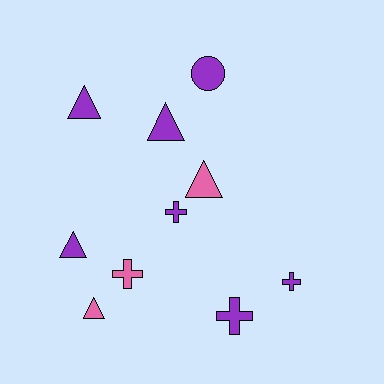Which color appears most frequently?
Purple, with 7 objects.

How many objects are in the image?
There are 10 objects.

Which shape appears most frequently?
Triangle, with 5 objects.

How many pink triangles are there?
There are 2 pink triangles.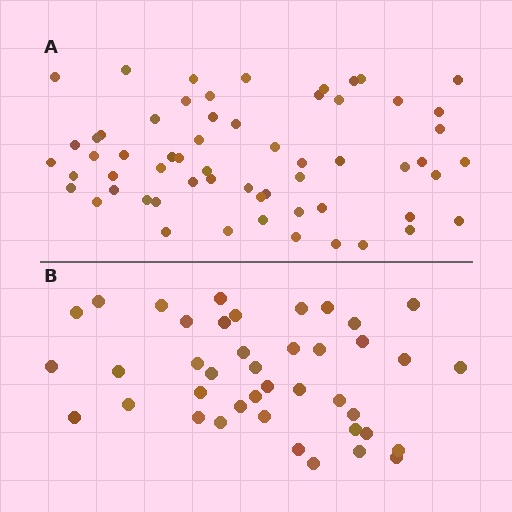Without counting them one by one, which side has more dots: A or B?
Region A (the top region) has more dots.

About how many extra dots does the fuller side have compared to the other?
Region A has approximately 20 more dots than region B.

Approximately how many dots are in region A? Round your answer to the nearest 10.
About 60 dots.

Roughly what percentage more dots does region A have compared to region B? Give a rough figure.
About 45% more.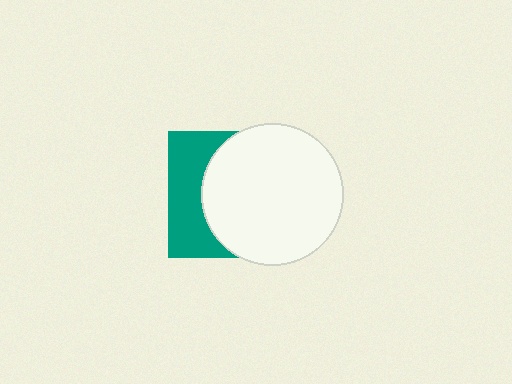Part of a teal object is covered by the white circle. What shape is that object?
It is a square.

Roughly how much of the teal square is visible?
A small part of it is visible (roughly 35%).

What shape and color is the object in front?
The object in front is a white circle.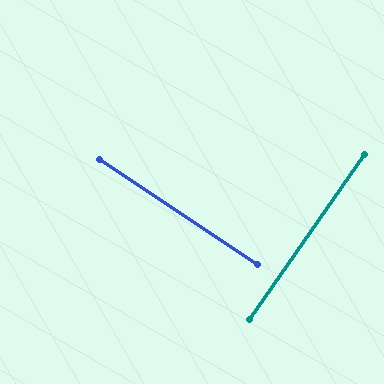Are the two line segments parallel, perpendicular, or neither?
Perpendicular — they meet at approximately 89°.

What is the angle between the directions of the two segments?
Approximately 89 degrees.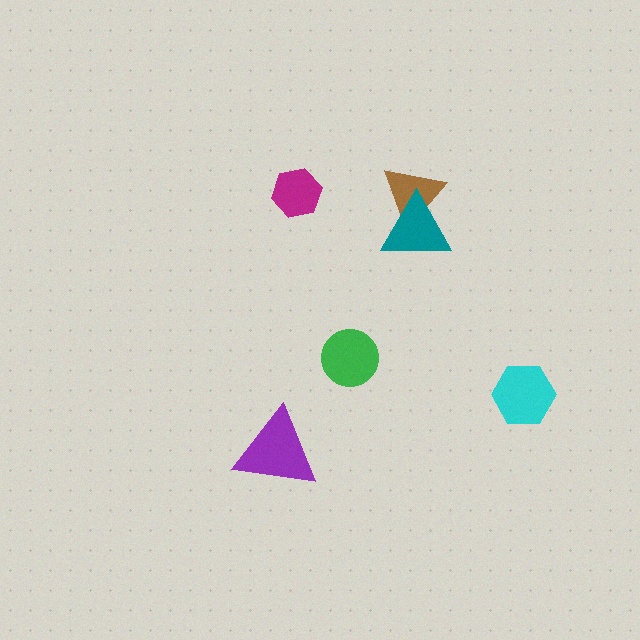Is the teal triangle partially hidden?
No, no other shape covers it.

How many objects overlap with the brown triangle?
1 object overlaps with the brown triangle.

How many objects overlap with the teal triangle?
1 object overlaps with the teal triangle.